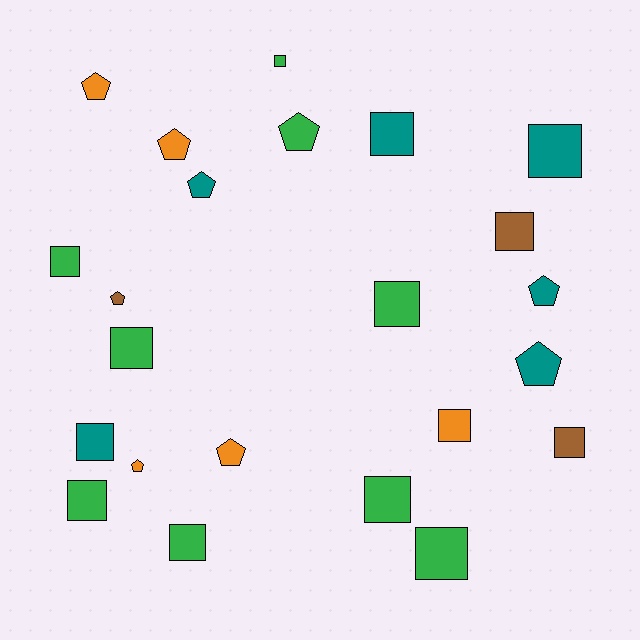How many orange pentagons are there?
There are 4 orange pentagons.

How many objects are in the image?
There are 23 objects.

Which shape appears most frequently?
Square, with 14 objects.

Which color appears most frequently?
Green, with 9 objects.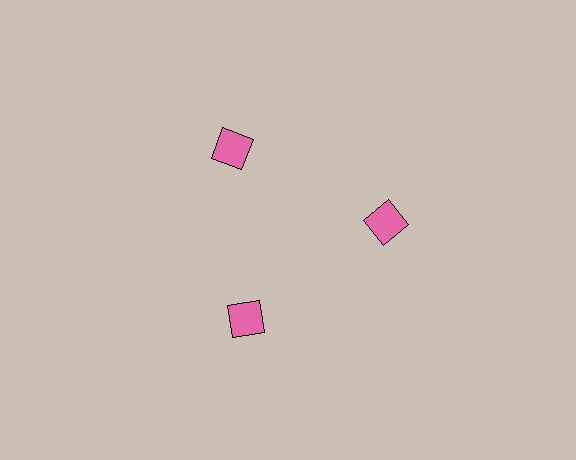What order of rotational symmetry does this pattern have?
This pattern has 3-fold rotational symmetry.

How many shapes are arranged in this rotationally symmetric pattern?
There are 3 shapes, arranged in 3 groups of 1.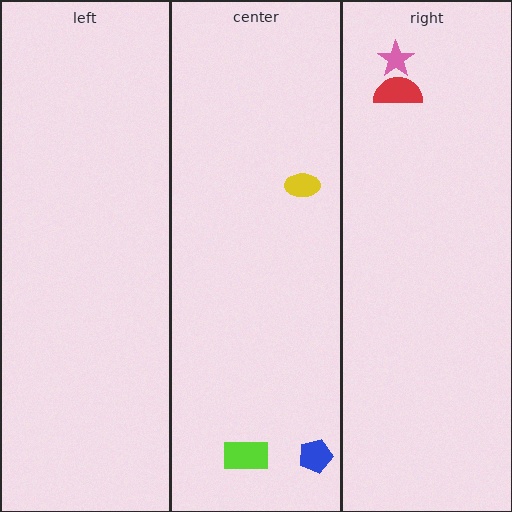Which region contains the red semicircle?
The right region.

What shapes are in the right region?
The pink star, the red semicircle.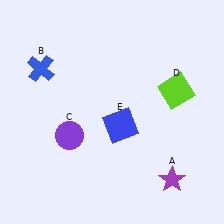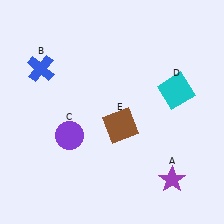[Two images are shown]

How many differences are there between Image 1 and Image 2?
There are 2 differences between the two images.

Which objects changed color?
D changed from lime to cyan. E changed from blue to brown.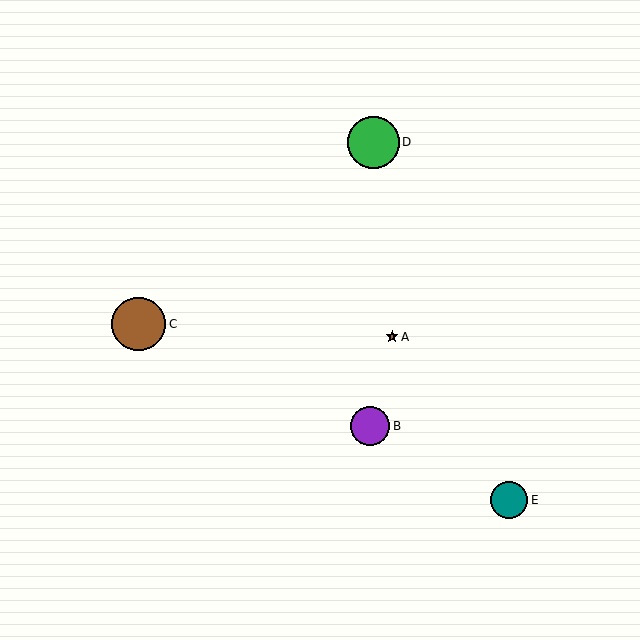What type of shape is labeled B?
Shape B is a purple circle.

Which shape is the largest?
The brown circle (labeled C) is the largest.